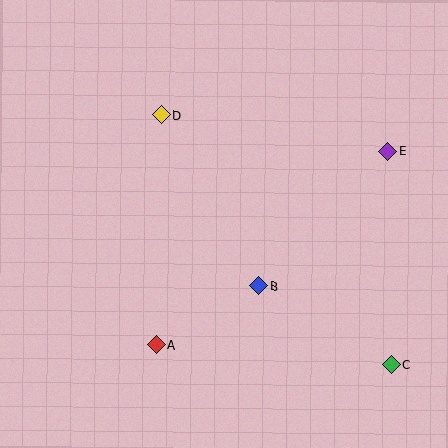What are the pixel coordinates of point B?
Point B is at (259, 286).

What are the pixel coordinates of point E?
Point E is at (388, 151).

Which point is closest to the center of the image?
Point B at (259, 286) is closest to the center.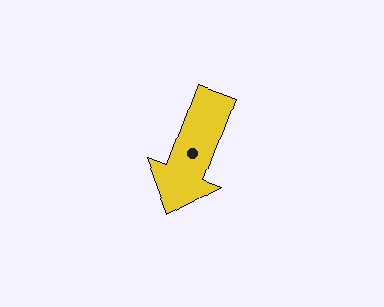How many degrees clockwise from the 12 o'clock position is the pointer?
Approximately 200 degrees.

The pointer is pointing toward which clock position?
Roughly 7 o'clock.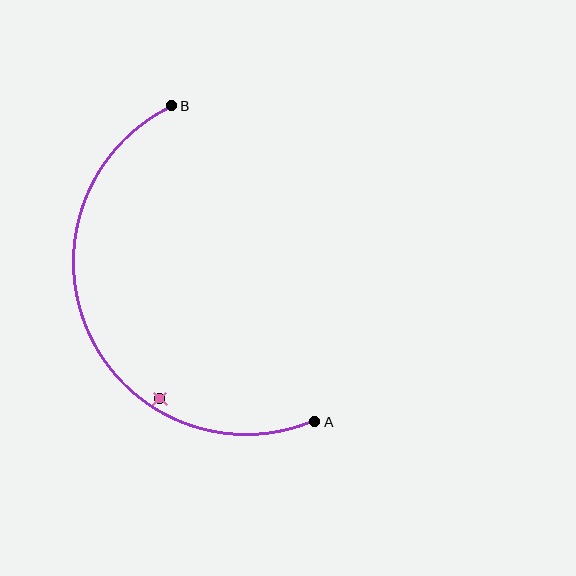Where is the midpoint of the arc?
The arc midpoint is the point on the curve farthest from the straight line joining A and B. It sits to the left of that line.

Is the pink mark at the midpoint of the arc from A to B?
No — the pink mark does not lie on the arc at all. It sits slightly inside the curve.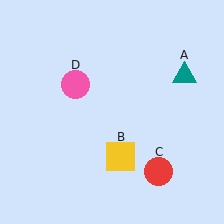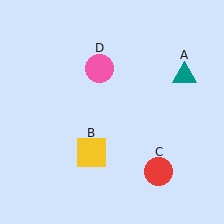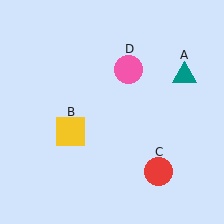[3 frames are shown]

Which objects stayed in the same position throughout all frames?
Teal triangle (object A) and red circle (object C) remained stationary.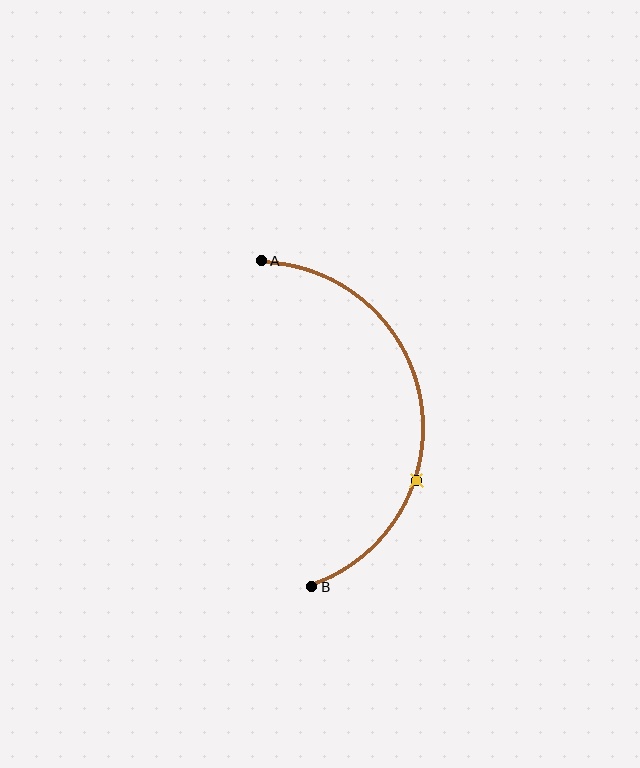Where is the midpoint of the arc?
The arc midpoint is the point on the curve farthest from the straight line joining A and B. It sits to the right of that line.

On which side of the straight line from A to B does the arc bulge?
The arc bulges to the right of the straight line connecting A and B.